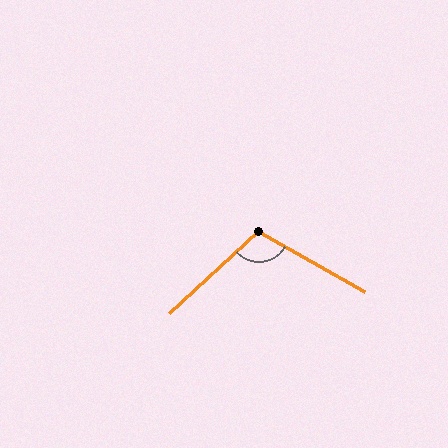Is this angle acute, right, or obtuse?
It is obtuse.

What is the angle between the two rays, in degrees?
Approximately 108 degrees.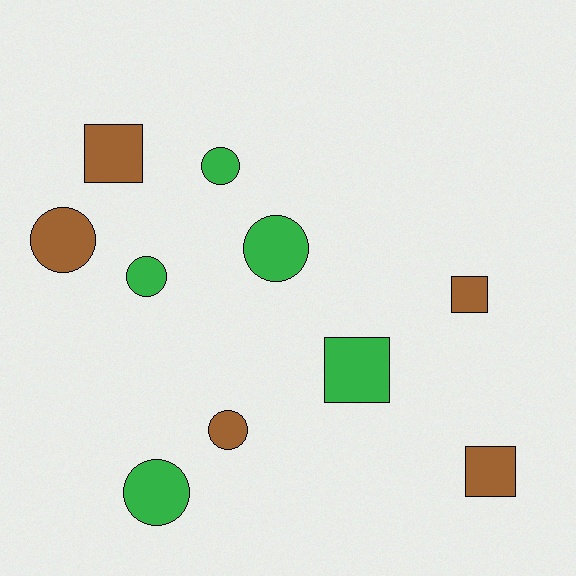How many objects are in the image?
There are 10 objects.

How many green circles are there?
There are 4 green circles.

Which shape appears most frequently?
Circle, with 6 objects.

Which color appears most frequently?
Green, with 5 objects.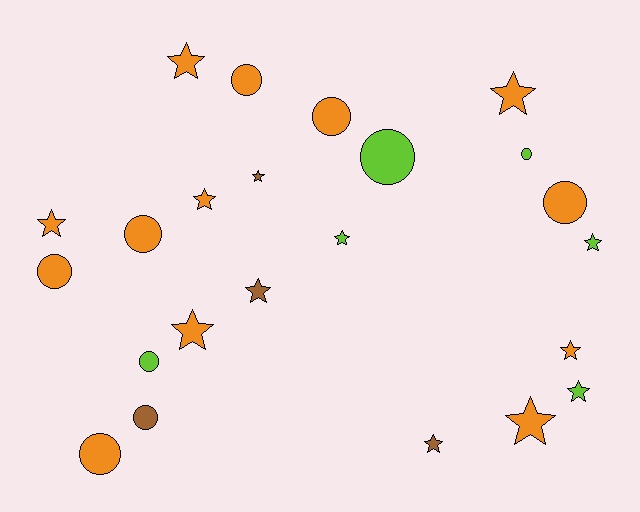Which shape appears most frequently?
Star, with 13 objects.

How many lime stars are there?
There are 3 lime stars.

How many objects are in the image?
There are 23 objects.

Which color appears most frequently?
Orange, with 13 objects.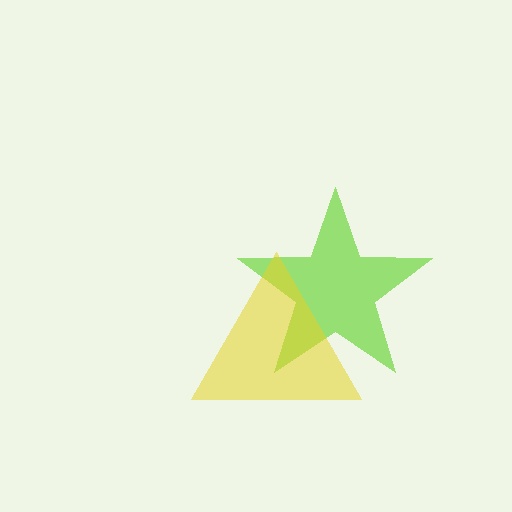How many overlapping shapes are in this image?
There are 2 overlapping shapes in the image.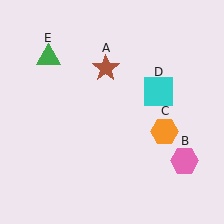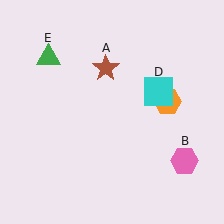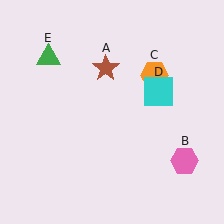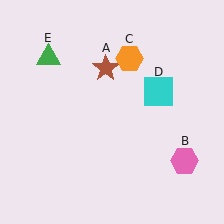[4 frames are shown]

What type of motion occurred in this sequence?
The orange hexagon (object C) rotated counterclockwise around the center of the scene.